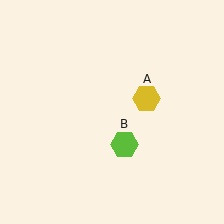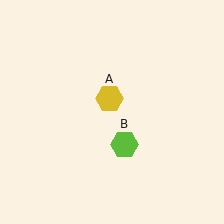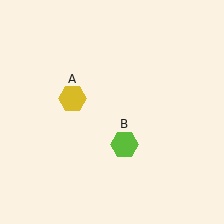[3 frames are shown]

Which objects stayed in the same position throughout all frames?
Lime hexagon (object B) remained stationary.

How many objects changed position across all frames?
1 object changed position: yellow hexagon (object A).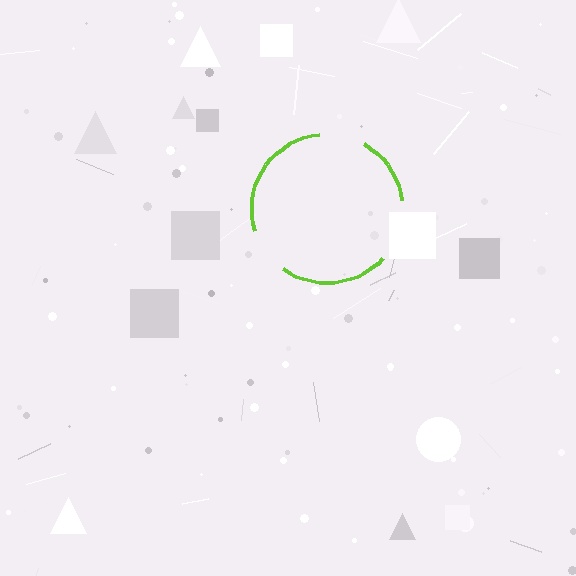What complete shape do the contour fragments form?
The contour fragments form a circle.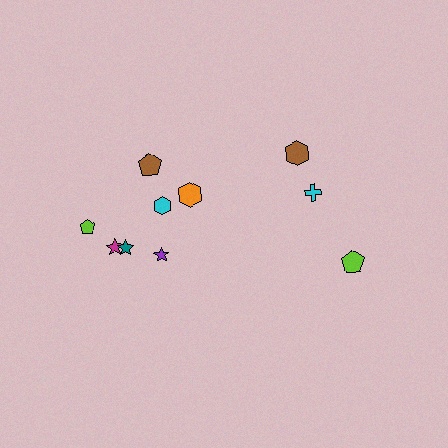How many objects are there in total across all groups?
There are 10 objects.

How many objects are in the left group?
There are 7 objects.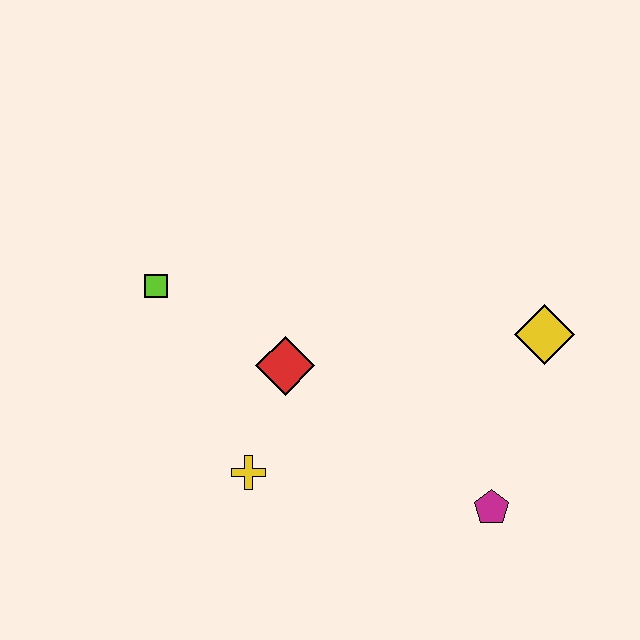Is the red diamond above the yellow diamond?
No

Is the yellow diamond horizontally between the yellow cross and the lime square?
No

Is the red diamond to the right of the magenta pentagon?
No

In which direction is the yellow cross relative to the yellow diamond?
The yellow cross is to the left of the yellow diamond.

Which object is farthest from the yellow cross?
The yellow diamond is farthest from the yellow cross.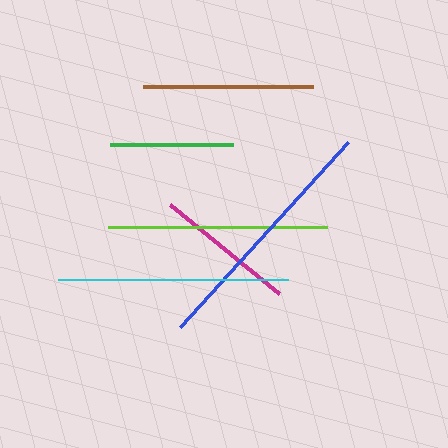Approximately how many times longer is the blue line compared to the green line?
The blue line is approximately 2.0 times the length of the green line.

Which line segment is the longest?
The blue line is the longest at approximately 250 pixels.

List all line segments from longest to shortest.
From longest to shortest: blue, cyan, lime, brown, magenta, green.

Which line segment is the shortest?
The green line is the shortest at approximately 122 pixels.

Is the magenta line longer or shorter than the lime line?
The lime line is longer than the magenta line.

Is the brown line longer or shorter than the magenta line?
The brown line is longer than the magenta line.